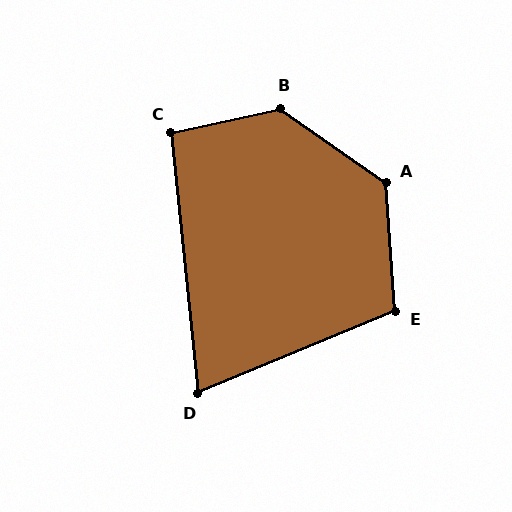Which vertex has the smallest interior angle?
D, at approximately 73 degrees.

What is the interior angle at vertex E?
Approximately 109 degrees (obtuse).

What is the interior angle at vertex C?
Approximately 97 degrees (obtuse).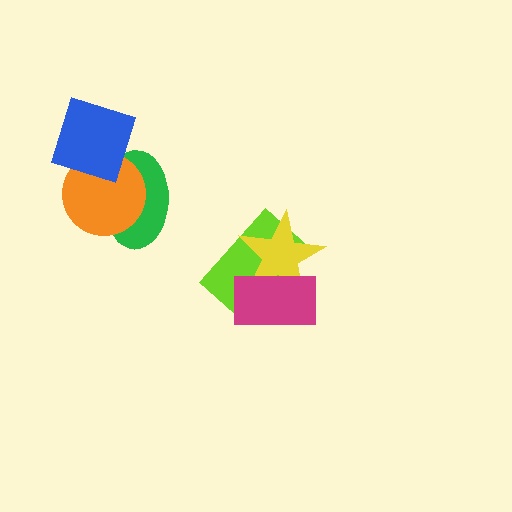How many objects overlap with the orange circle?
2 objects overlap with the orange circle.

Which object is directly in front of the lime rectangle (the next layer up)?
The yellow star is directly in front of the lime rectangle.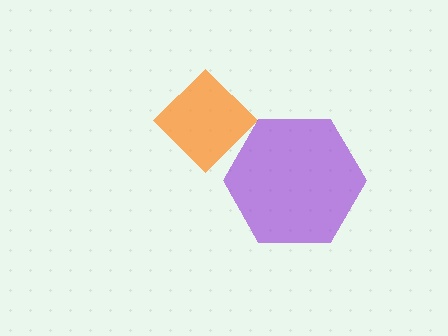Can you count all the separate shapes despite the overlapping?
Yes, there are 2 separate shapes.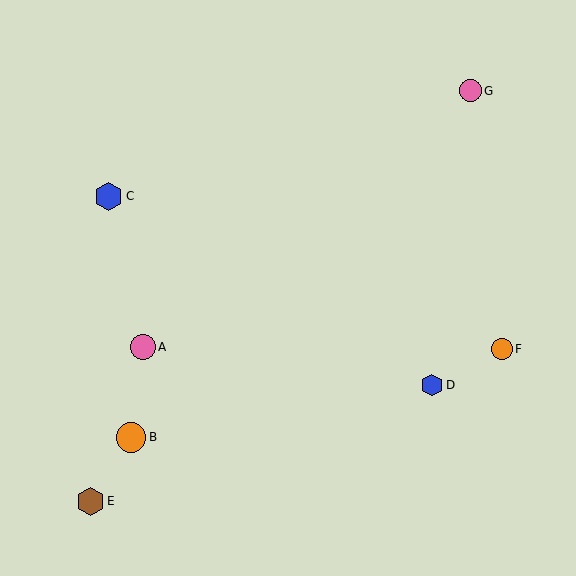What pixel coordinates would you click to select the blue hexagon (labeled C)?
Click at (108, 196) to select the blue hexagon C.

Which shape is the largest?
The orange circle (labeled B) is the largest.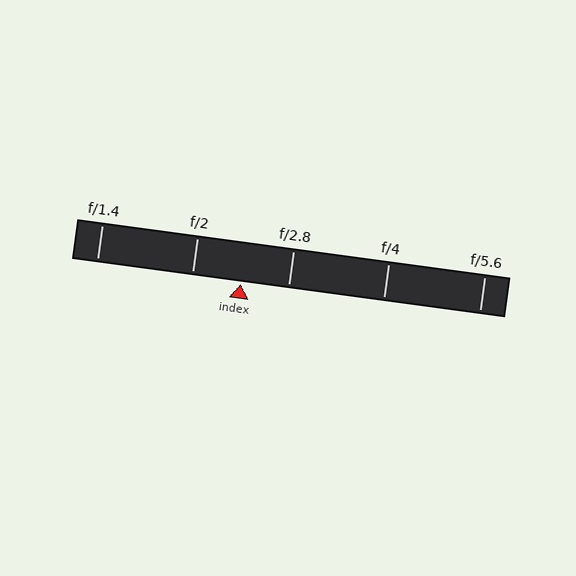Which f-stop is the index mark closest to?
The index mark is closest to f/2.8.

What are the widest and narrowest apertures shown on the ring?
The widest aperture shown is f/1.4 and the narrowest is f/5.6.